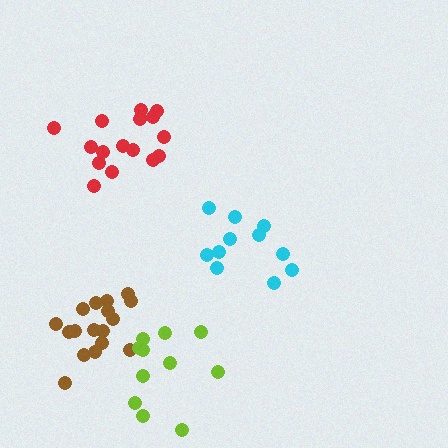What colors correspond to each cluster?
The clusters are colored: cyan, brown, red, lime.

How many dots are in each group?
Group 1: 11 dots, Group 2: 17 dots, Group 3: 16 dots, Group 4: 11 dots (55 total).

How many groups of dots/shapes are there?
There are 4 groups.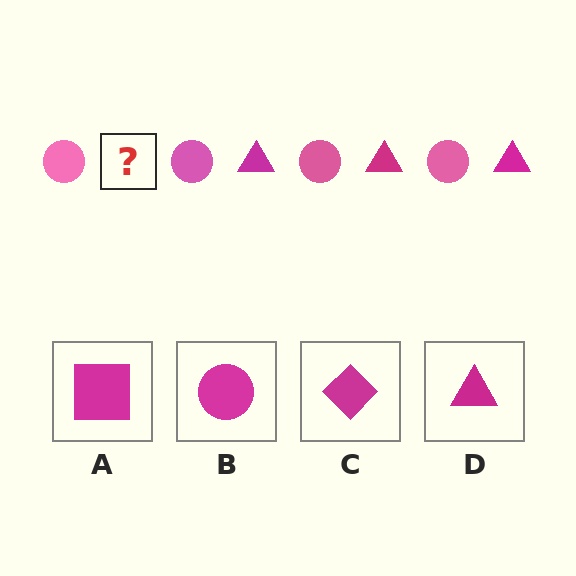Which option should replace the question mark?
Option D.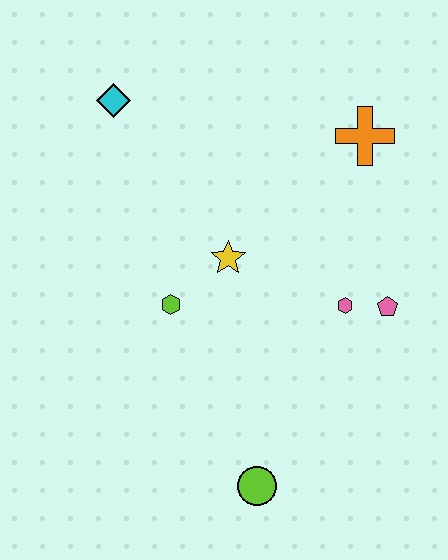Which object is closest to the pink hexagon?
The pink pentagon is closest to the pink hexagon.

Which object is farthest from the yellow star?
The lime circle is farthest from the yellow star.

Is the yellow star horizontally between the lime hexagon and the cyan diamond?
No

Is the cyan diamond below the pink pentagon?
No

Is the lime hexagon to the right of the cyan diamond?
Yes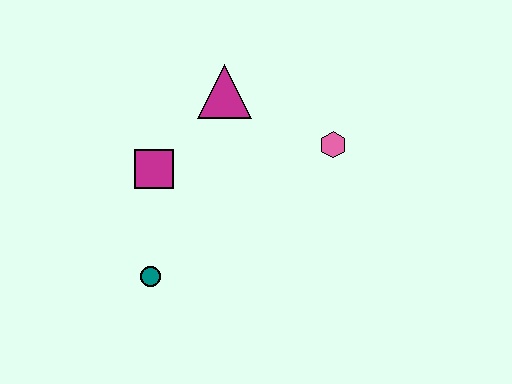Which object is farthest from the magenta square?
The pink hexagon is farthest from the magenta square.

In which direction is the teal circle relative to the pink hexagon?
The teal circle is to the left of the pink hexagon.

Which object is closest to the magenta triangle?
The magenta square is closest to the magenta triangle.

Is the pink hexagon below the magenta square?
No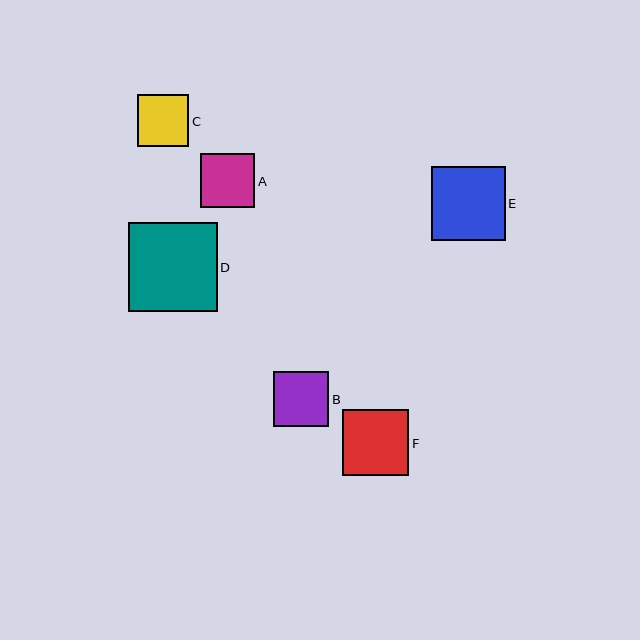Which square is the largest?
Square D is the largest with a size of approximately 89 pixels.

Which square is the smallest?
Square C is the smallest with a size of approximately 52 pixels.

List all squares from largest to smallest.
From largest to smallest: D, E, F, B, A, C.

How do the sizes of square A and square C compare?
Square A and square C are approximately the same size.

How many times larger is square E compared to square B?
Square E is approximately 1.3 times the size of square B.